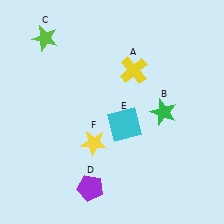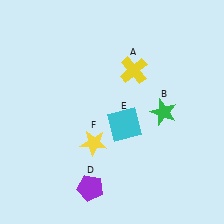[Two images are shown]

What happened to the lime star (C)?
The lime star (C) was removed in Image 2. It was in the top-left area of Image 1.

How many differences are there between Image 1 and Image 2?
There is 1 difference between the two images.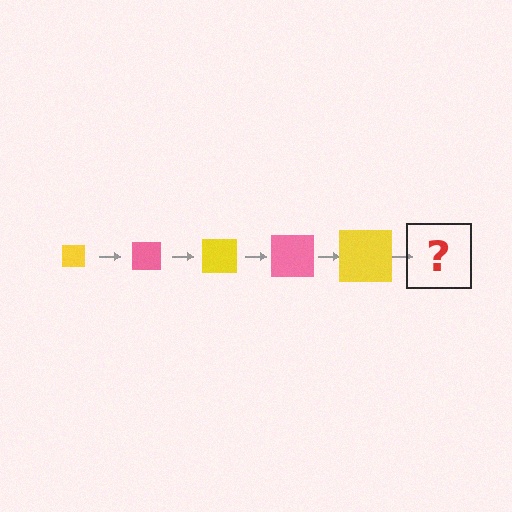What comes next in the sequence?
The next element should be a pink square, larger than the previous one.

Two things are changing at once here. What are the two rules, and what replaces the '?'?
The two rules are that the square grows larger each step and the color cycles through yellow and pink. The '?' should be a pink square, larger than the previous one.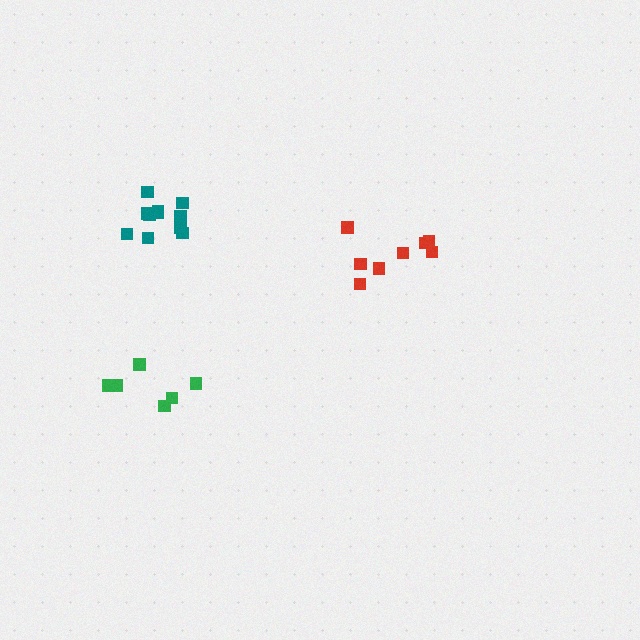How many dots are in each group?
Group 1: 8 dots, Group 2: 6 dots, Group 3: 11 dots (25 total).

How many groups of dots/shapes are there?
There are 3 groups.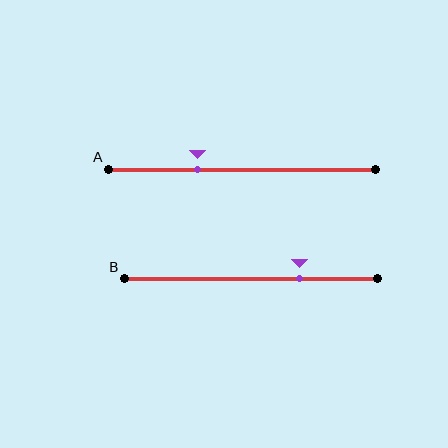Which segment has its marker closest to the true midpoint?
Segment A has its marker closest to the true midpoint.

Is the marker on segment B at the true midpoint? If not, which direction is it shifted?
No, the marker on segment B is shifted to the right by about 19% of the segment length.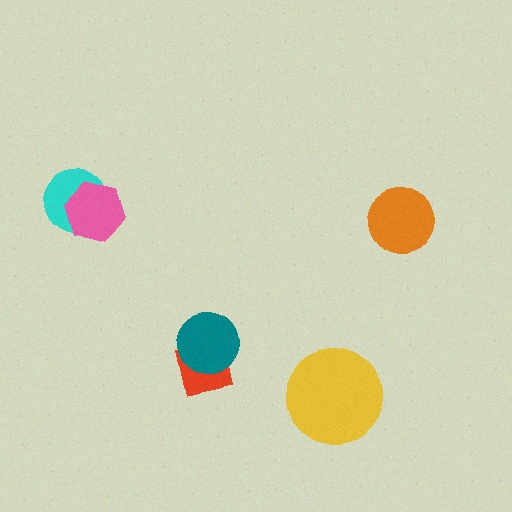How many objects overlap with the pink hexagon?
1 object overlaps with the pink hexagon.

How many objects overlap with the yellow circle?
0 objects overlap with the yellow circle.